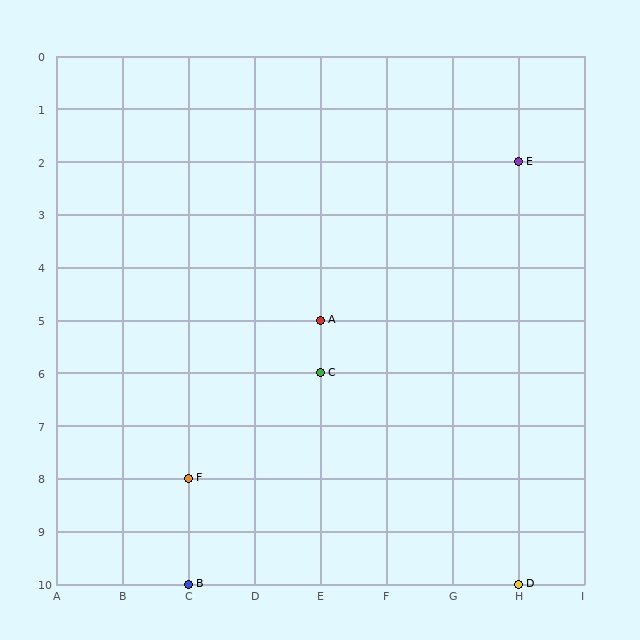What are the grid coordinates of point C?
Point C is at grid coordinates (E, 6).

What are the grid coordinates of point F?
Point F is at grid coordinates (C, 8).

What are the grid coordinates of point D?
Point D is at grid coordinates (H, 10).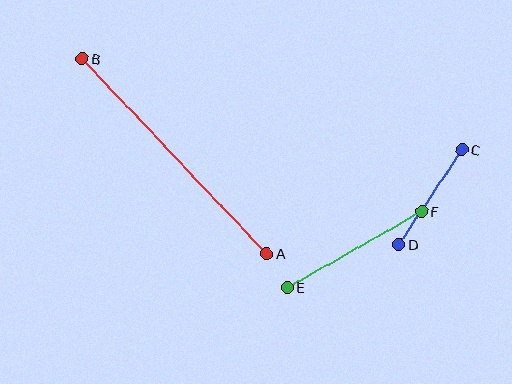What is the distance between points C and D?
The distance is approximately 114 pixels.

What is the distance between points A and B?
The distance is approximately 269 pixels.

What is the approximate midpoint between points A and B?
The midpoint is at approximately (174, 156) pixels.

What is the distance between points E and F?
The distance is approximately 155 pixels.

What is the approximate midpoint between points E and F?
The midpoint is at approximately (354, 249) pixels.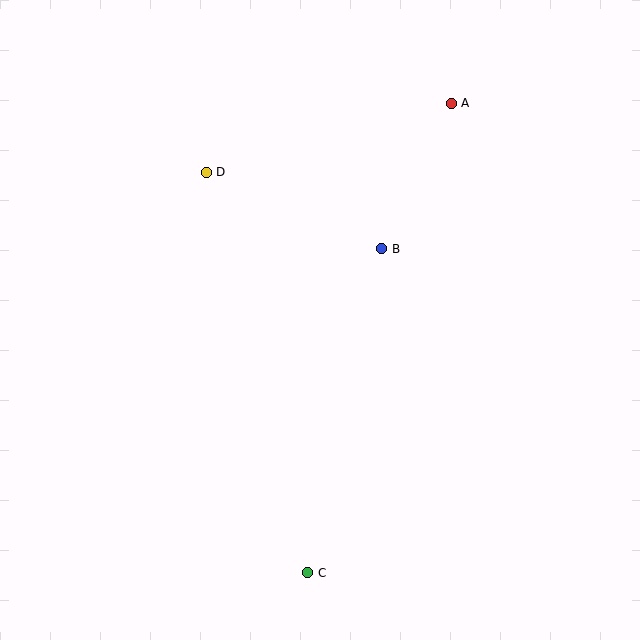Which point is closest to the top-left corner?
Point D is closest to the top-left corner.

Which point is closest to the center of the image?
Point B at (382, 249) is closest to the center.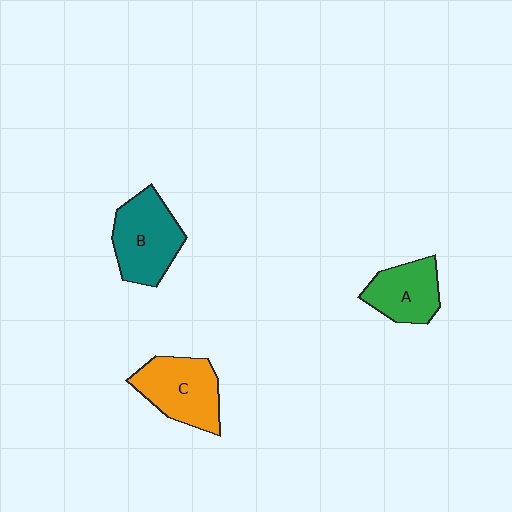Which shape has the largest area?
Shape B (teal).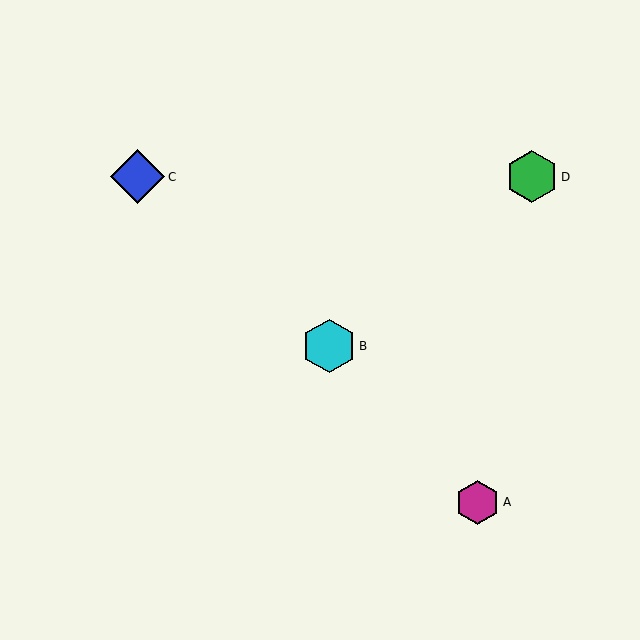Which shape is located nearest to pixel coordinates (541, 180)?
The green hexagon (labeled D) at (532, 177) is nearest to that location.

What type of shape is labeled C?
Shape C is a blue diamond.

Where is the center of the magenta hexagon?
The center of the magenta hexagon is at (478, 502).